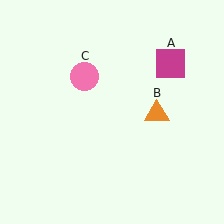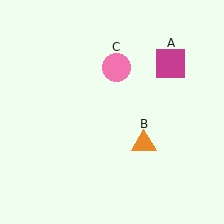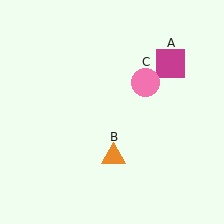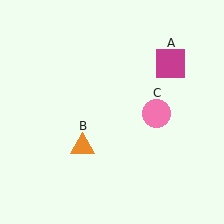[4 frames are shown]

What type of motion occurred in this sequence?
The orange triangle (object B), pink circle (object C) rotated clockwise around the center of the scene.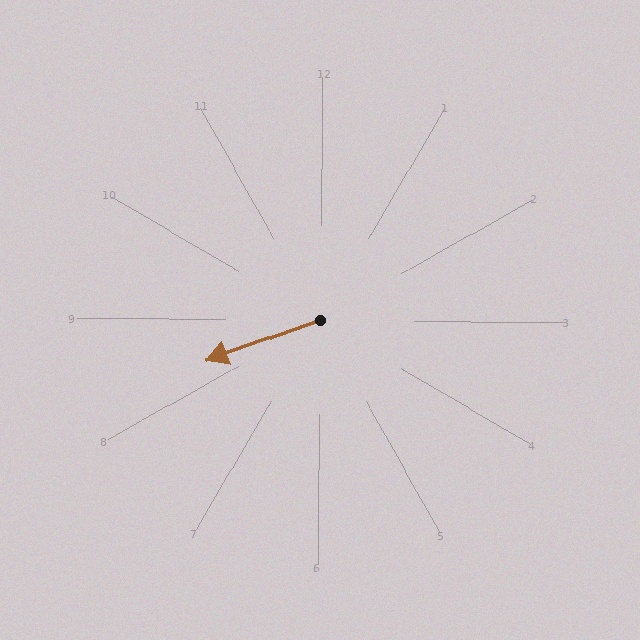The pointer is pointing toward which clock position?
Roughly 8 o'clock.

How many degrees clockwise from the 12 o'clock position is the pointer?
Approximately 250 degrees.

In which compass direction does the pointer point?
West.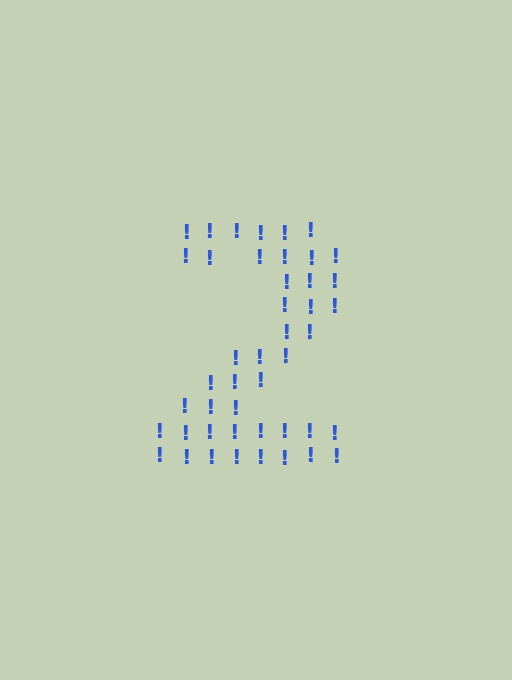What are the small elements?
The small elements are exclamation marks.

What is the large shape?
The large shape is the digit 2.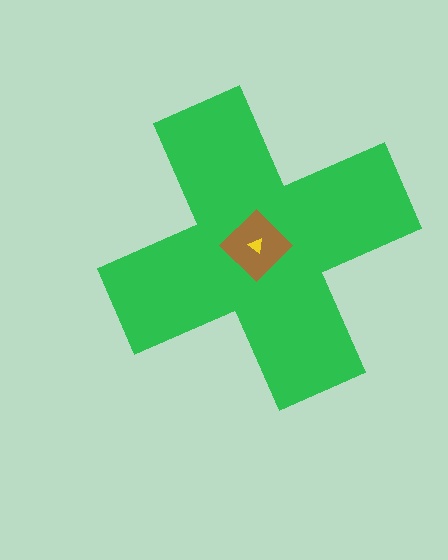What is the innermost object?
The yellow triangle.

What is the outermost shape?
The green cross.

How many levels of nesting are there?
3.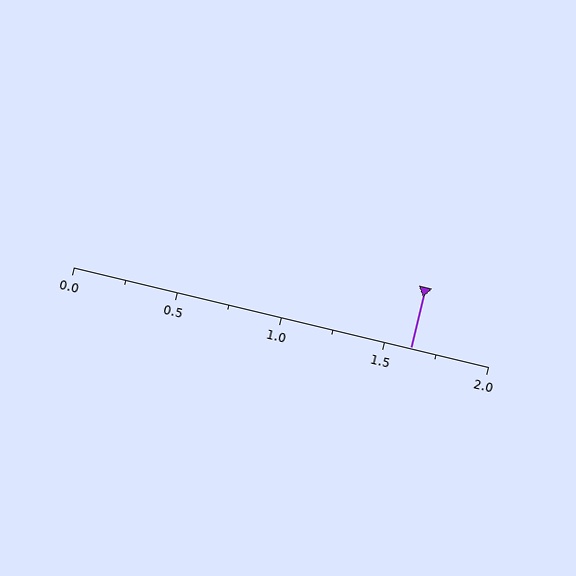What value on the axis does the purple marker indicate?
The marker indicates approximately 1.62.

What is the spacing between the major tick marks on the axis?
The major ticks are spaced 0.5 apart.